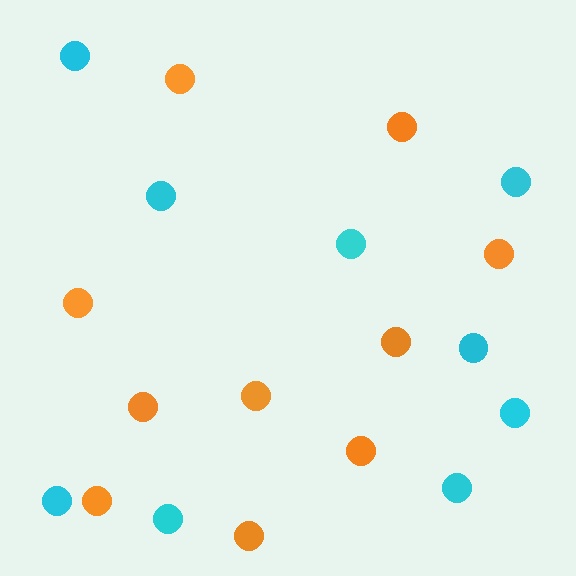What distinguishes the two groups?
There are 2 groups: one group of orange circles (10) and one group of cyan circles (9).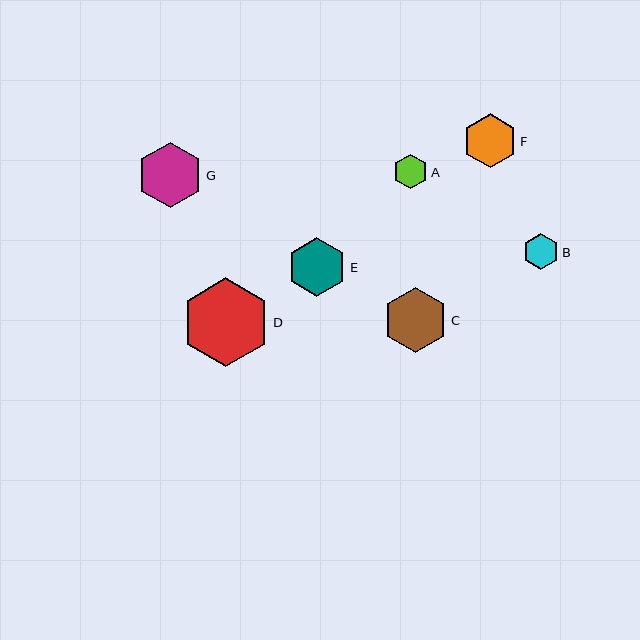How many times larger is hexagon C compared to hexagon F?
Hexagon C is approximately 1.2 times the size of hexagon F.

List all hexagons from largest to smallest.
From largest to smallest: D, G, C, E, F, B, A.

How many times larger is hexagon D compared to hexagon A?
Hexagon D is approximately 2.6 times the size of hexagon A.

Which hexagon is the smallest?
Hexagon A is the smallest with a size of approximately 35 pixels.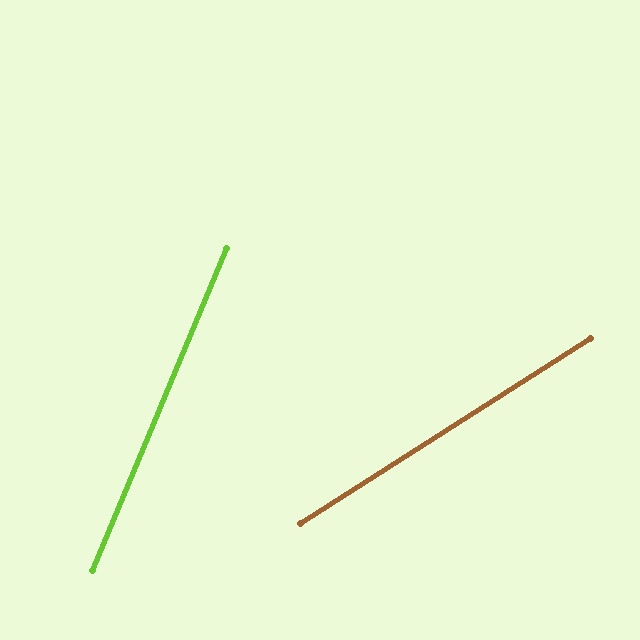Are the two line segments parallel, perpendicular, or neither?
Neither parallel nor perpendicular — they differ by about 35°.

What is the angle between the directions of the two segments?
Approximately 35 degrees.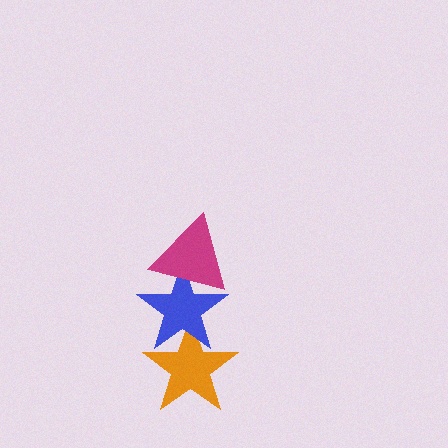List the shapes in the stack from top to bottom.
From top to bottom: the magenta triangle, the blue star, the orange star.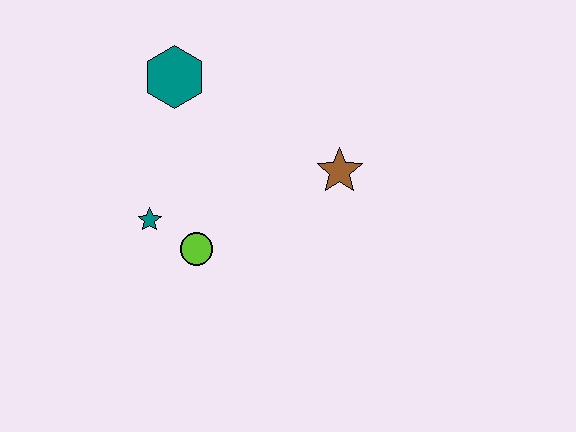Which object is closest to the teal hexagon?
The teal star is closest to the teal hexagon.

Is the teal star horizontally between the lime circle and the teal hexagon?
No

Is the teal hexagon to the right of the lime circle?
No